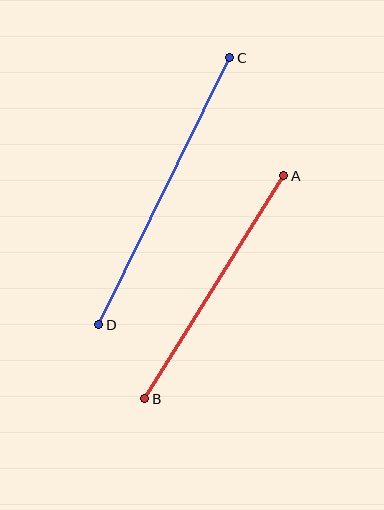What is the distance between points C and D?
The distance is approximately 297 pixels.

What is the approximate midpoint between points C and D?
The midpoint is at approximately (164, 191) pixels.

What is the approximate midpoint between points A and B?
The midpoint is at approximately (214, 287) pixels.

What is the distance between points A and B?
The distance is approximately 263 pixels.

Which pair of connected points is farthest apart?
Points C and D are farthest apart.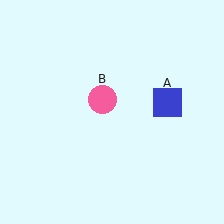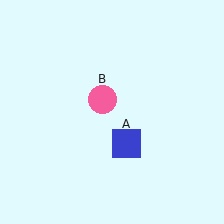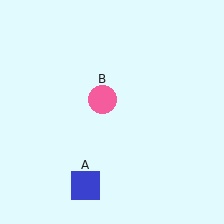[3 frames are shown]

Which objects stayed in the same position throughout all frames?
Pink circle (object B) remained stationary.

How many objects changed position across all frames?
1 object changed position: blue square (object A).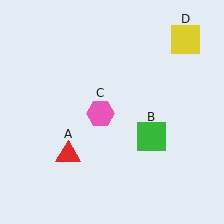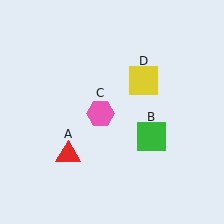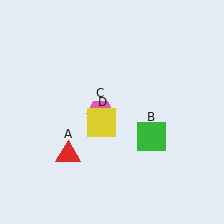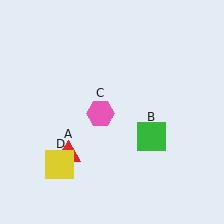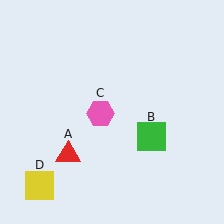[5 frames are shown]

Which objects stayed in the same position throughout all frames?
Red triangle (object A) and green square (object B) and pink hexagon (object C) remained stationary.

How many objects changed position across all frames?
1 object changed position: yellow square (object D).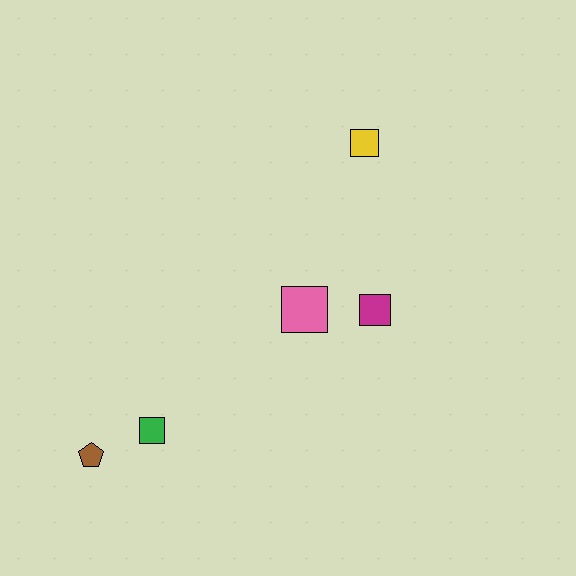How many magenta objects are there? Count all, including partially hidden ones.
There is 1 magenta object.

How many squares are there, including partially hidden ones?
There are 4 squares.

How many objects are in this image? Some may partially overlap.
There are 5 objects.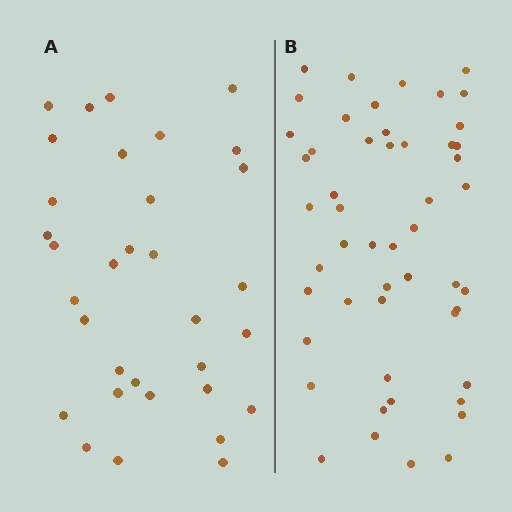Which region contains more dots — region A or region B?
Region B (the right region) has more dots.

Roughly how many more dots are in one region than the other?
Region B has approximately 20 more dots than region A.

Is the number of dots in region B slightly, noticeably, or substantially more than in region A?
Region B has substantially more. The ratio is roughly 1.5 to 1.